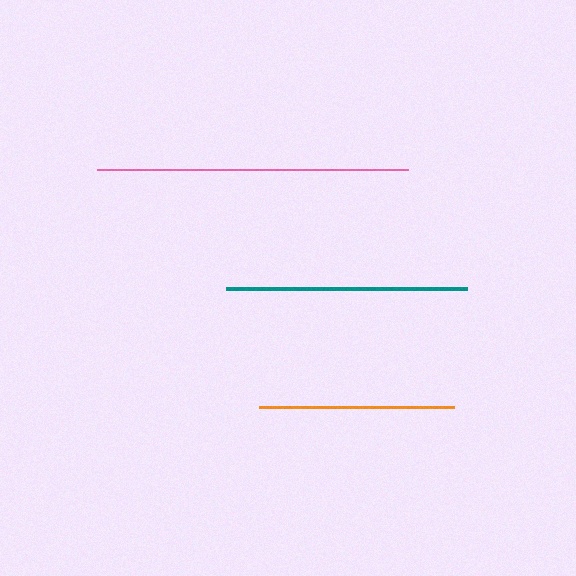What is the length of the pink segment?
The pink segment is approximately 311 pixels long.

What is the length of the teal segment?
The teal segment is approximately 241 pixels long.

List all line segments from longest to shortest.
From longest to shortest: pink, teal, orange.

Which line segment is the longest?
The pink line is the longest at approximately 311 pixels.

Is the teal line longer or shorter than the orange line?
The teal line is longer than the orange line.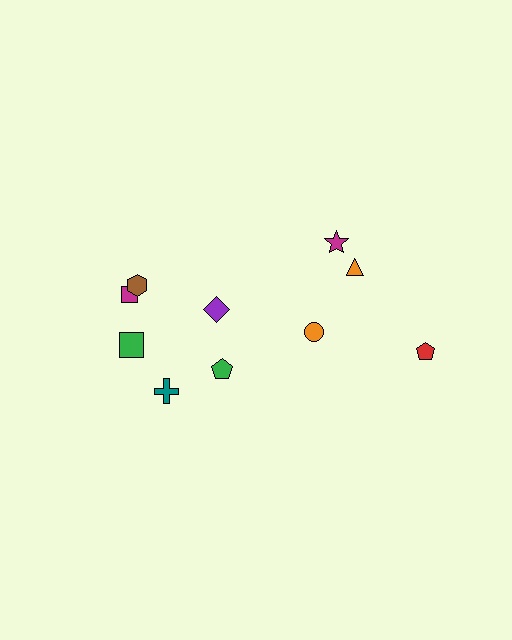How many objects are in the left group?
There are 6 objects.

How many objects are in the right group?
There are 4 objects.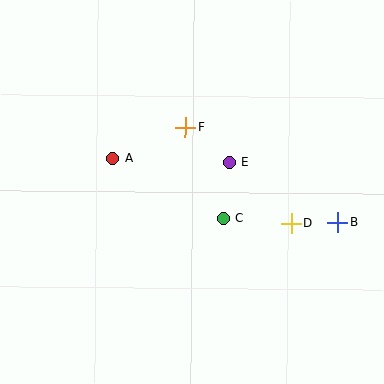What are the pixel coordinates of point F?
Point F is at (186, 127).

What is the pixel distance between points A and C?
The distance between A and C is 126 pixels.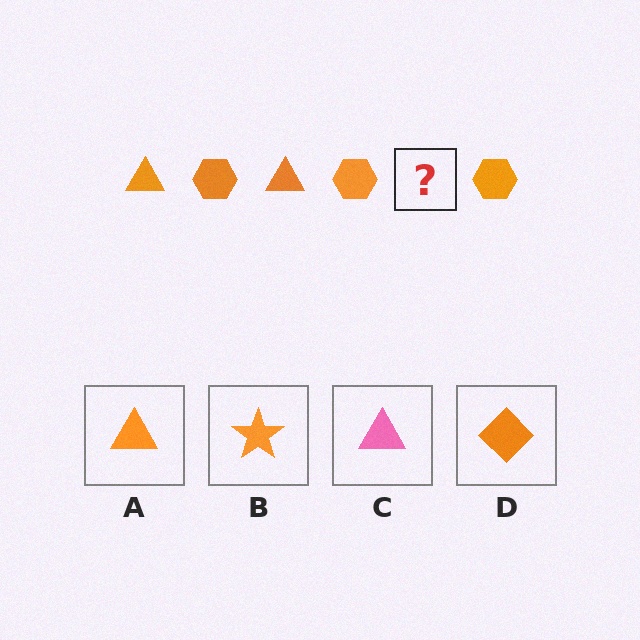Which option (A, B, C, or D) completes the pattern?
A.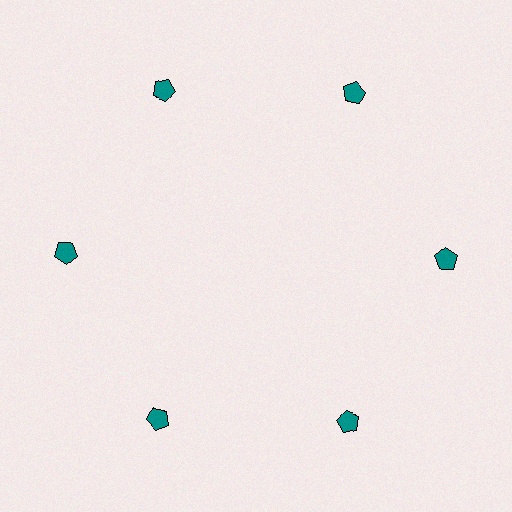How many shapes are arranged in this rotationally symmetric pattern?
There are 6 shapes, arranged in 6 groups of 1.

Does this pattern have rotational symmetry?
Yes, this pattern has 6-fold rotational symmetry. It looks the same after rotating 60 degrees around the center.